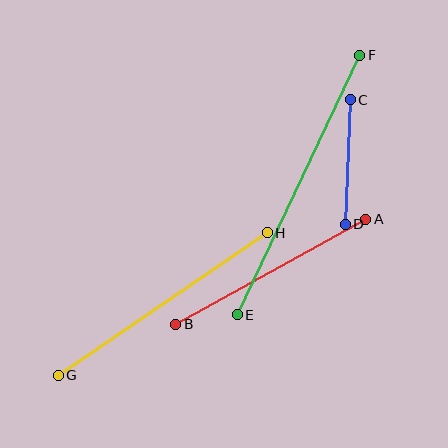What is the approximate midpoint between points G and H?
The midpoint is at approximately (163, 304) pixels.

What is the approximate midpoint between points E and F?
The midpoint is at approximately (299, 185) pixels.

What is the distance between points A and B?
The distance is approximately 217 pixels.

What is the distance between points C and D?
The distance is approximately 124 pixels.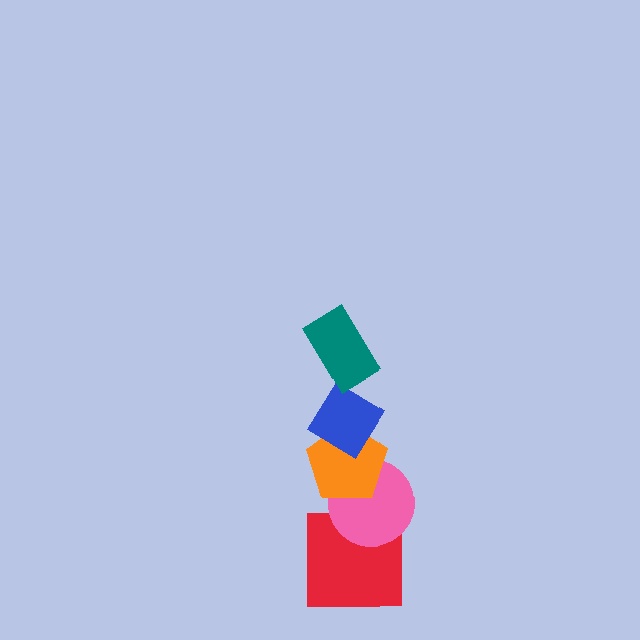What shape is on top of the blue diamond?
The teal rectangle is on top of the blue diamond.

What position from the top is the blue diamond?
The blue diamond is 2nd from the top.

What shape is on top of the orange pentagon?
The blue diamond is on top of the orange pentagon.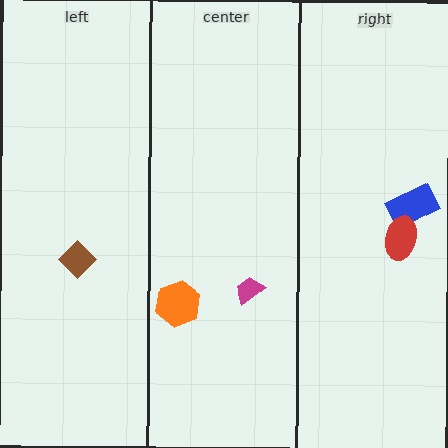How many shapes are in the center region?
2.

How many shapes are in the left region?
1.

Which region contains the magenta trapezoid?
The center region.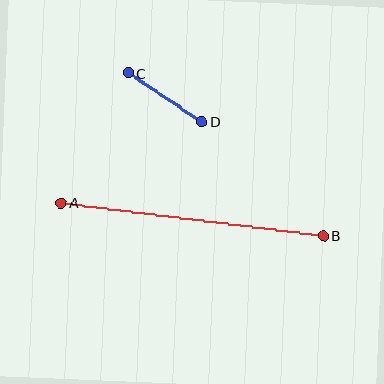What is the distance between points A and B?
The distance is approximately 265 pixels.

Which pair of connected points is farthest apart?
Points A and B are farthest apart.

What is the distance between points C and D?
The distance is approximately 88 pixels.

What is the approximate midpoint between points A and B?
The midpoint is at approximately (192, 219) pixels.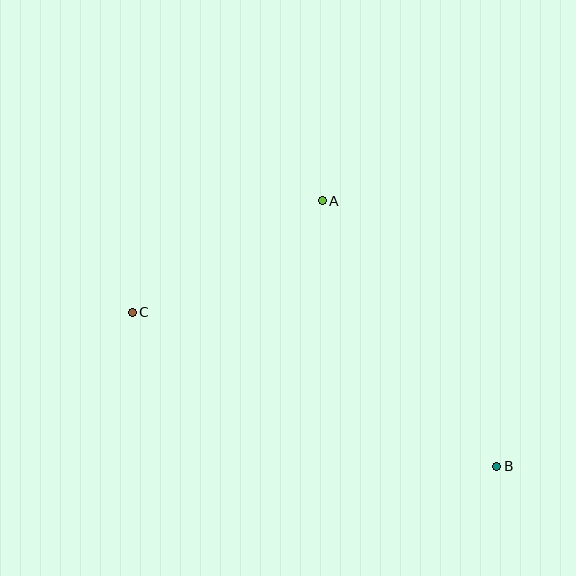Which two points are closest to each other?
Points A and C are closest to each other.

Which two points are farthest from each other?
Points B and C are farthest from each other.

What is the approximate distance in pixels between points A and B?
The distance between A and B is approximately 318 pixels.